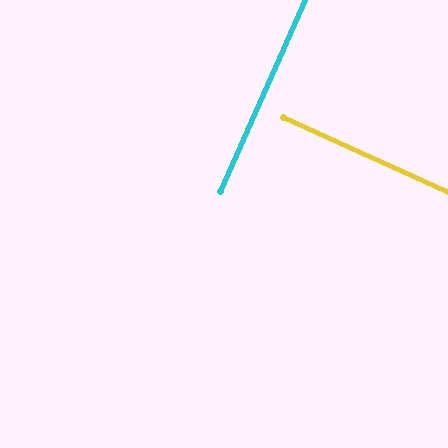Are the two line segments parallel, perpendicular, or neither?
Perpendicular — they meet at approximately 89°.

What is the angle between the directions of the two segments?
Approximately 89 degrees.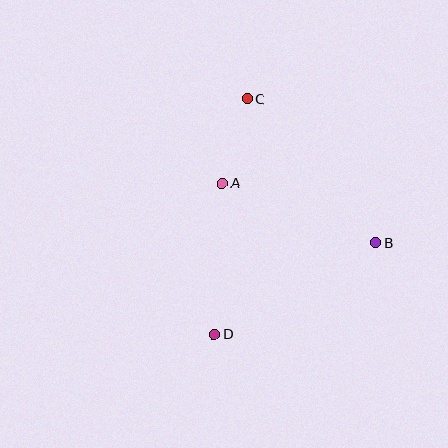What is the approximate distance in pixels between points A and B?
The distance between A and B is approximately 164 pixels.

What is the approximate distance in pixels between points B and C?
The distance between B and C is approximately 193 pixels.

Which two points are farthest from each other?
Points C and D are farthest from each other.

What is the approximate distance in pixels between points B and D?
The distance between B and D is approximately 185 pixels.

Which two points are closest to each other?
Points A and C are closest to each other.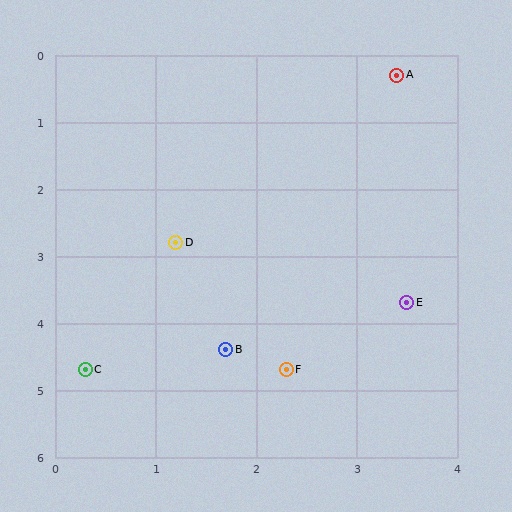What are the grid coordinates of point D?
Point D is at approximately (1.2, 2.8).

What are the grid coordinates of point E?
Point E is at approximately (3.5, 3.7).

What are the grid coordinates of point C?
Point C is at approximately (0.3, 4.7).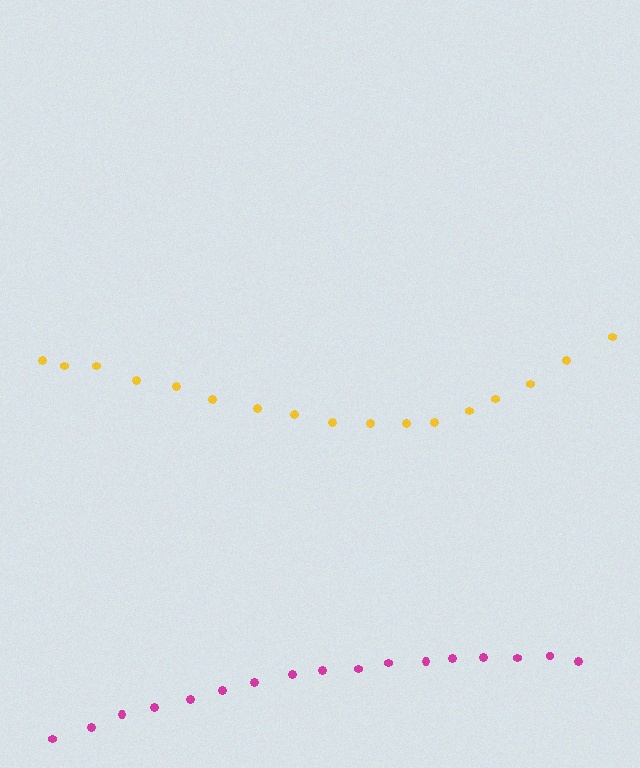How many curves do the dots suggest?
There are 2 distinct paths.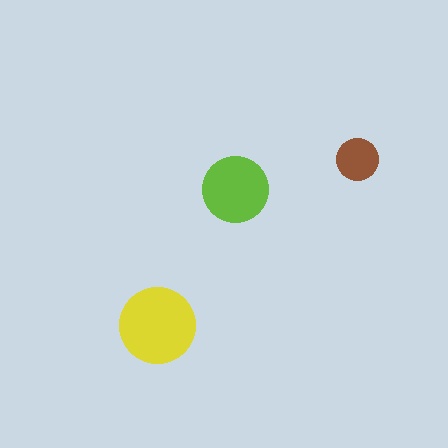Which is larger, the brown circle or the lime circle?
The lime one.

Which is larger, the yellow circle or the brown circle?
The yellow one.